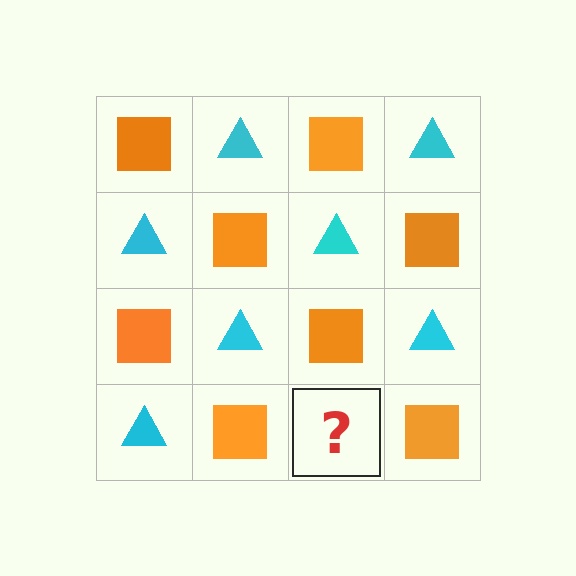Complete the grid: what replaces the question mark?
The question mark should be replaced with a cyan triangle.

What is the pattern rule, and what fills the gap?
The rule is that it alternates orange square and cyan triangle in a checkerboard pattern. The gap should be filled with a cyan triangle.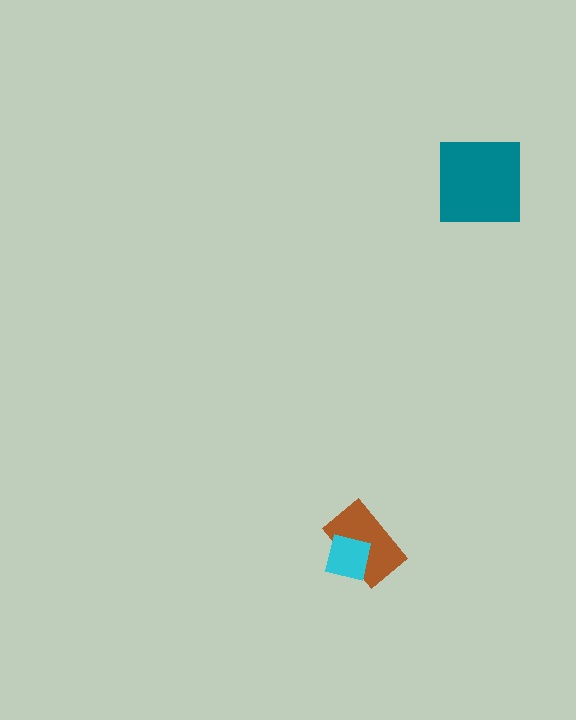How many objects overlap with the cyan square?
1 object overlaps with the cyan square.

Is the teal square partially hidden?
No, no other shape covers it.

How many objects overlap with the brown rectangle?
1 object overlaps with the brown rectangle.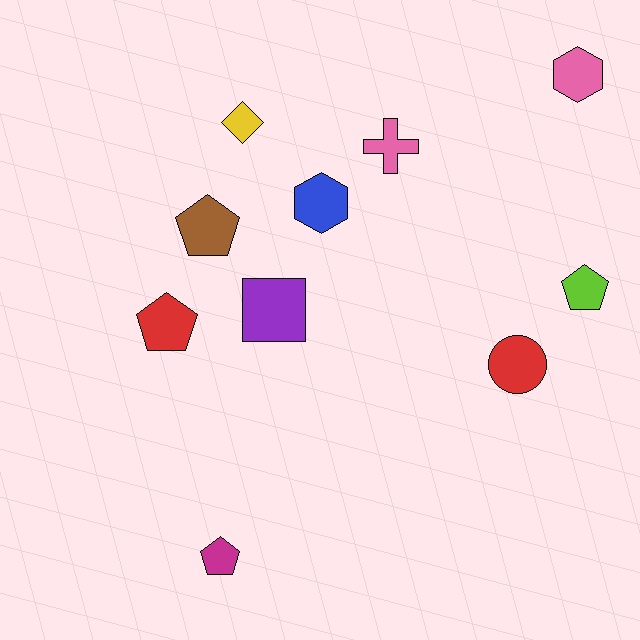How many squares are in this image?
There is 1 square.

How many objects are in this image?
There are 10 objects.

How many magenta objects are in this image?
There is 1 magenta object.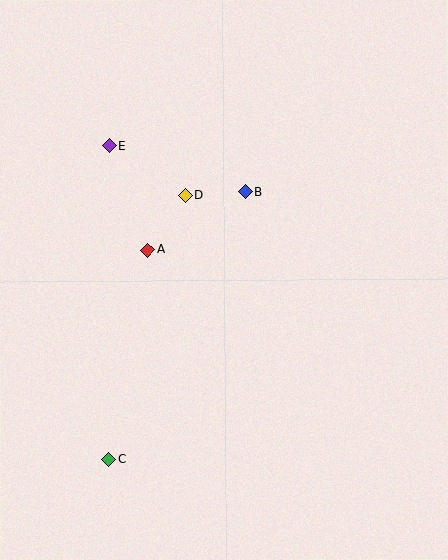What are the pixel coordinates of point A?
Point A is at (148, 250).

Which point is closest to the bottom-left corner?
Point C is closest to the bottom-left corner.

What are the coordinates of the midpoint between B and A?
The midpoint between B and A is at (197, 221).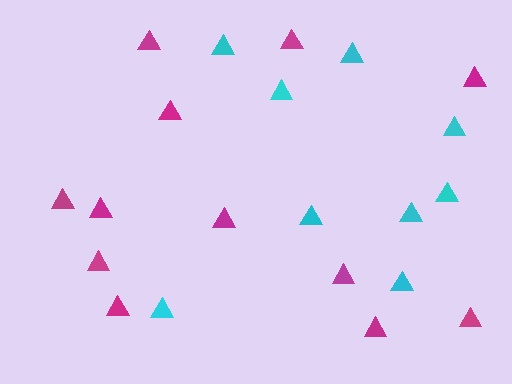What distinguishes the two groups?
There are 2 groups: one group of magenta triangles (12) and one group of cyan triangles (9).